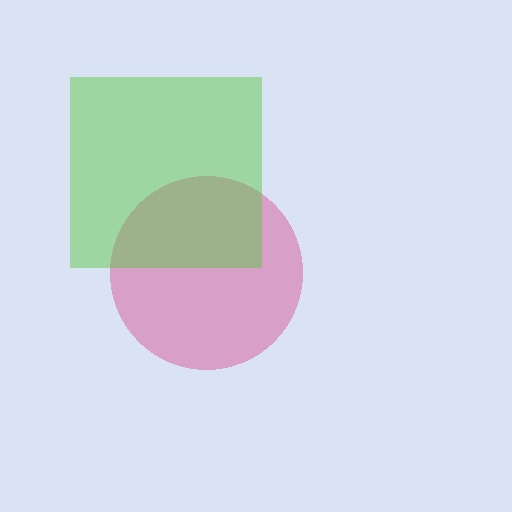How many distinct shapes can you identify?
There are 2 distinct shapes: a magenta circle, a lime square.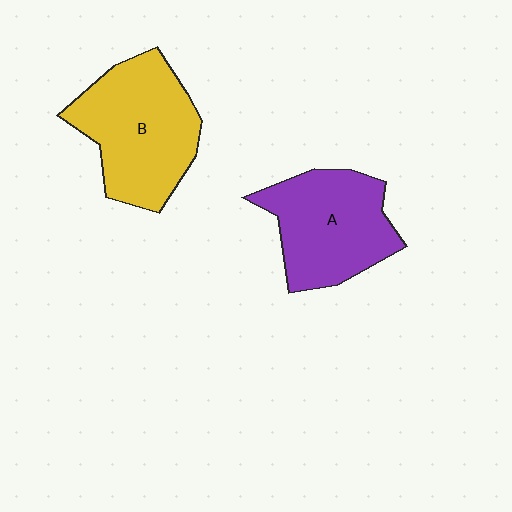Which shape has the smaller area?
Shape A (purple).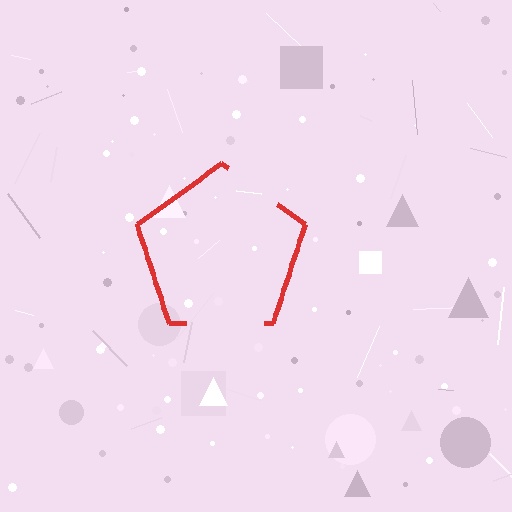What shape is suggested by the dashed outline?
The dashed outline suggests a pentagon.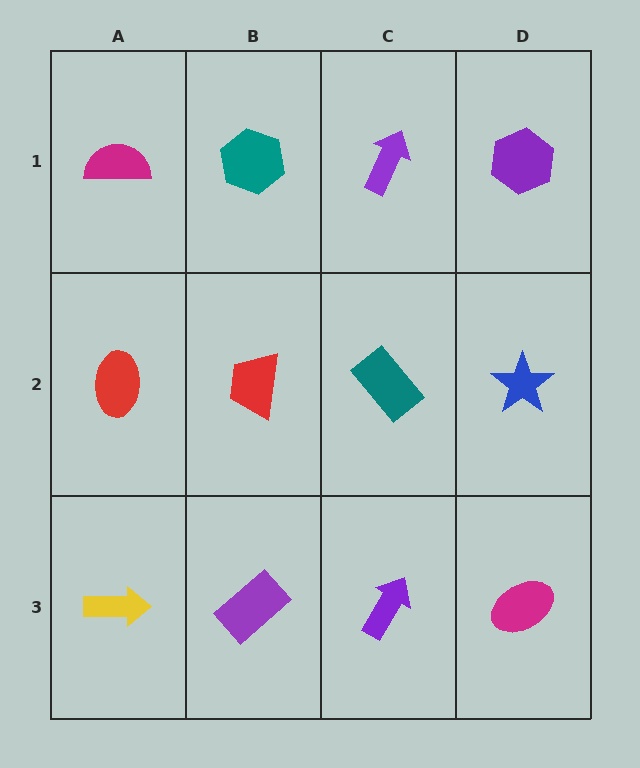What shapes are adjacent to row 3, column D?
A blue star (row 2, column D), a purple arrow (row 3, column C).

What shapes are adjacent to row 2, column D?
A purple hexagon (row 1, column D), a magenta ellipse (row 3, column D), a teal rectangle (row 2, column C).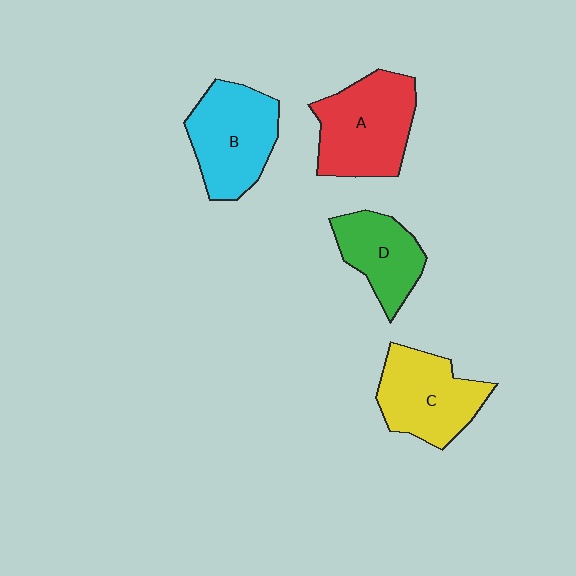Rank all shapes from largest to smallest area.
From largest to smallest: A (red), B (cyan), C (yellow), D (green).